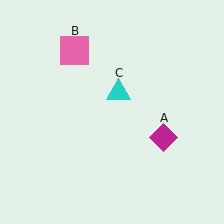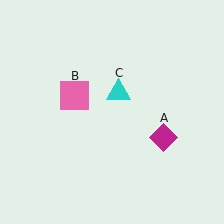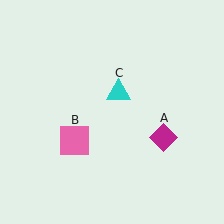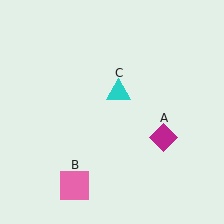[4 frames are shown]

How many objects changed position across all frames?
1 object changed position: pink square (object B).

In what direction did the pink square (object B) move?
The pink square (object B) moved down.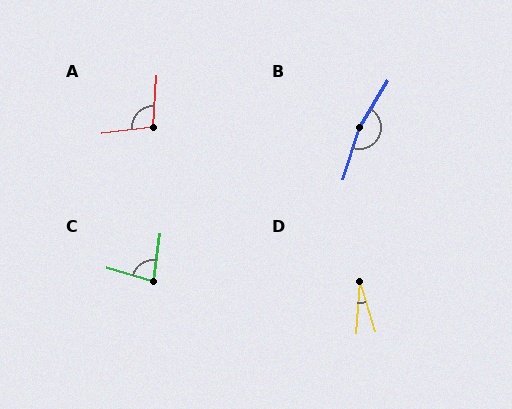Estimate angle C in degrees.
Approximately 81 degrees.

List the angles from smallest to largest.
D (21°), C (81°), A (101°), B (167°).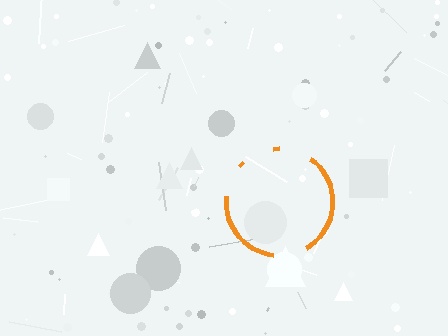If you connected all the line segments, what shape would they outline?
They would outline a circle.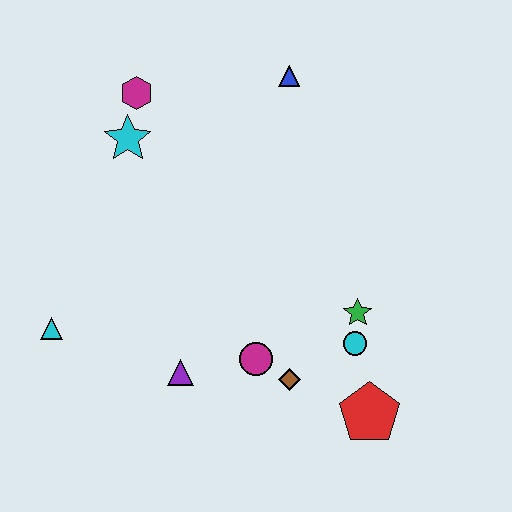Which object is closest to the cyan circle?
The green star is closest to the cyan circle.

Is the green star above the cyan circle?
Yes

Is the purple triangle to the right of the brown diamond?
No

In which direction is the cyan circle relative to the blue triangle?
The cyan circle is below the blue triangle.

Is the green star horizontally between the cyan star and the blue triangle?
No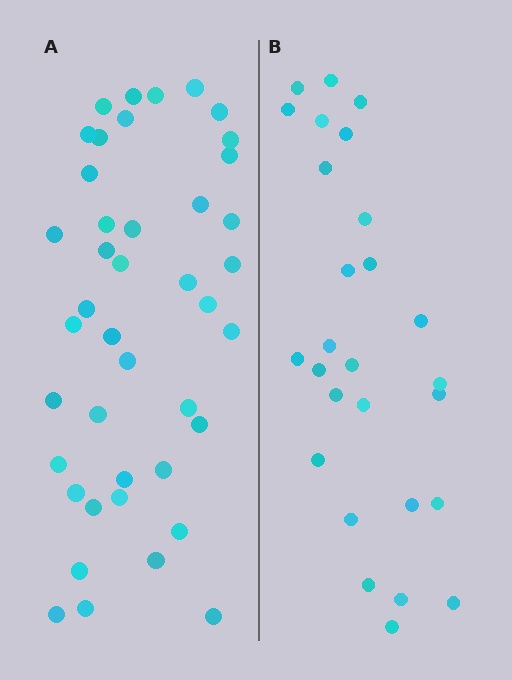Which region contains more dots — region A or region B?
Region A (the left region) has more dots.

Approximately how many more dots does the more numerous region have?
Region A has approximately 15 more dots than region B.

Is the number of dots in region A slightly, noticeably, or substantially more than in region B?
Region A has substantially more. The ratio is roughly 1.6 to 1.